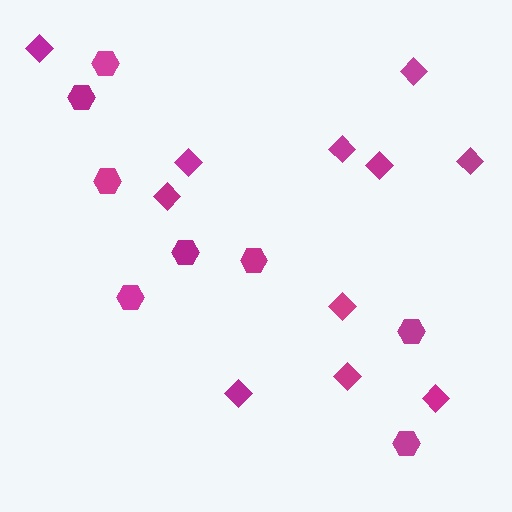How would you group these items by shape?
There are 2 groups: one group of diamonds (11) and one group of hexagons (8).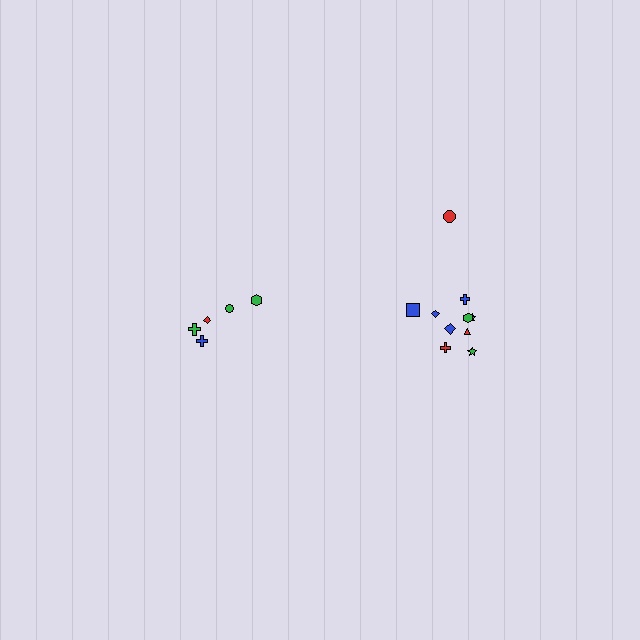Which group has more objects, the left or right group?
The right group.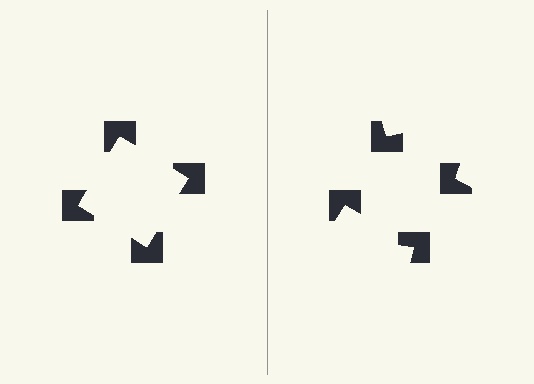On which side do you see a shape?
An illusory square appears on the left side. On the right side the wedge cuts are rotated, so no coherent shape forms.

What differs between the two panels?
The notched squares are positioned identically on both sides; only the wedge orientations differ. On the left they align to a square; on the right they are misaligned.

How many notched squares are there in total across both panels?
8 — 4 on each side.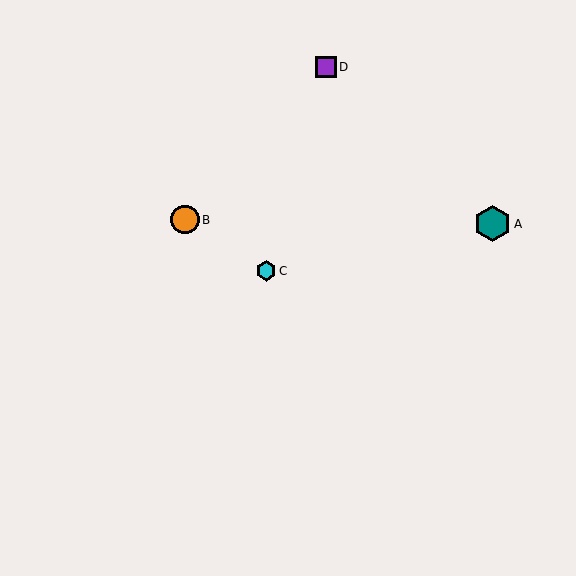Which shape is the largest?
The teal hexagon (labeled A) is the largest.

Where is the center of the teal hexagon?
The center of the teal hexagon is at (493, 224).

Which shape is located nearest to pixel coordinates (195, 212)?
The orange circle (labeled B) at (185, 220) is nearest to that location.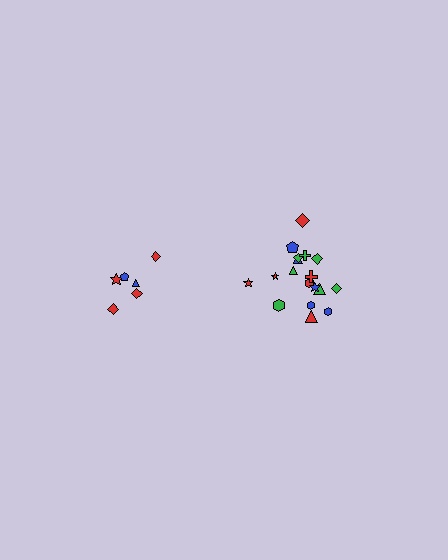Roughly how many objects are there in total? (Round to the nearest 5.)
Roughly 25 objects in total.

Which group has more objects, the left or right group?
The right group.